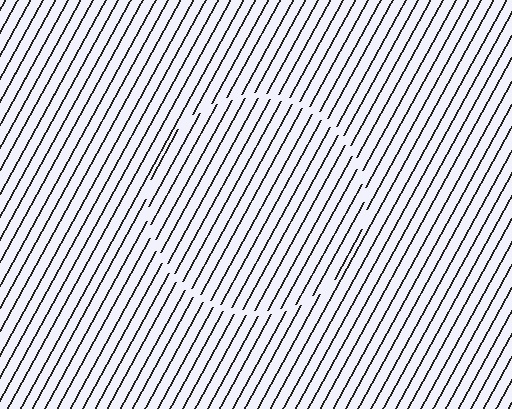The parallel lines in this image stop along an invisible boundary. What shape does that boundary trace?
An illusory circle. The interior of the shape contains the same grating, shifted by half a period — the contour is defined by the phase discontinuity where line-ends from the inner and outer gratings abut.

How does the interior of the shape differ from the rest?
The interior of the shape contains the same grating, shifted by half a period — the contour is defined by the phase discontinuity where line-ends from the inner and outer gratings abut.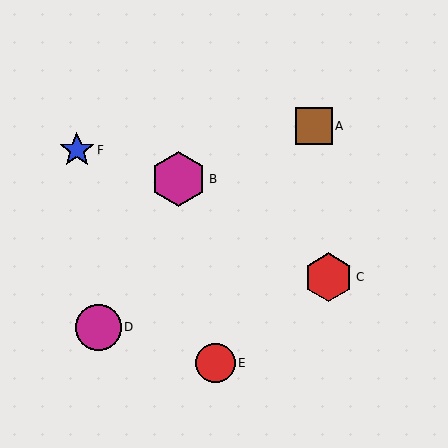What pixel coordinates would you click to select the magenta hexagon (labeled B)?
Click at (179, 179) to select the magenta hexagon B.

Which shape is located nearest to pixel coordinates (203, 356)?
The red circle (labeled E) at (215, 363) is nearest to that location.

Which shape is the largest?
The magenta hexagon (labeled B) is the largest.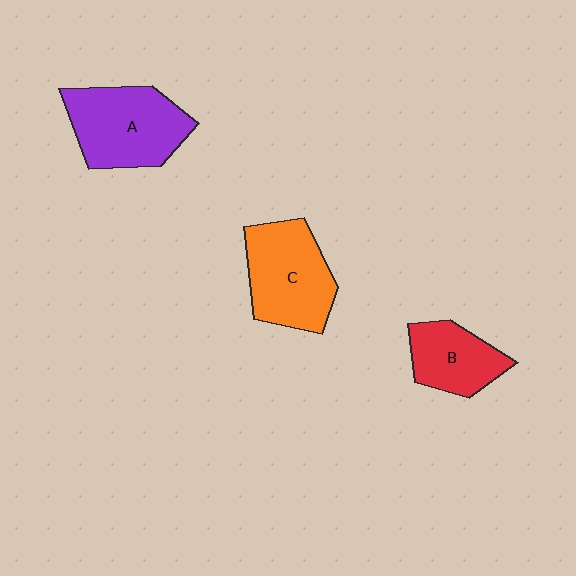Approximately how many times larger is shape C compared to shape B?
Approximately 1.5 times.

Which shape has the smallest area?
Shape B (red).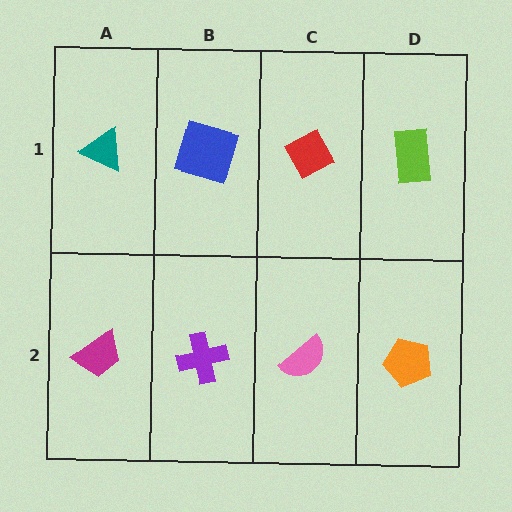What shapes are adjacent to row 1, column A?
A magenta trapezoid (row 2, column A), a blue square (row 1, column B).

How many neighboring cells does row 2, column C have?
3.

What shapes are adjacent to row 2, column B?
A blue square (row 1, column B), a magenta trapezoid (row 2, column A), a pink semicircle (row 2, column C).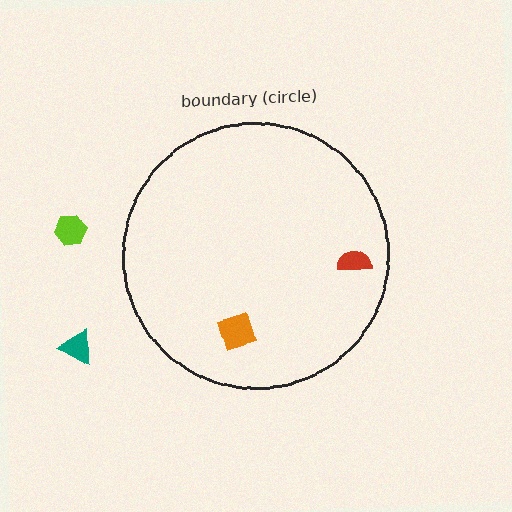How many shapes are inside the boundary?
2 inside, 2 outside.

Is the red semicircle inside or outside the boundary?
Inside.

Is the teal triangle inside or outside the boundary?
Outside.